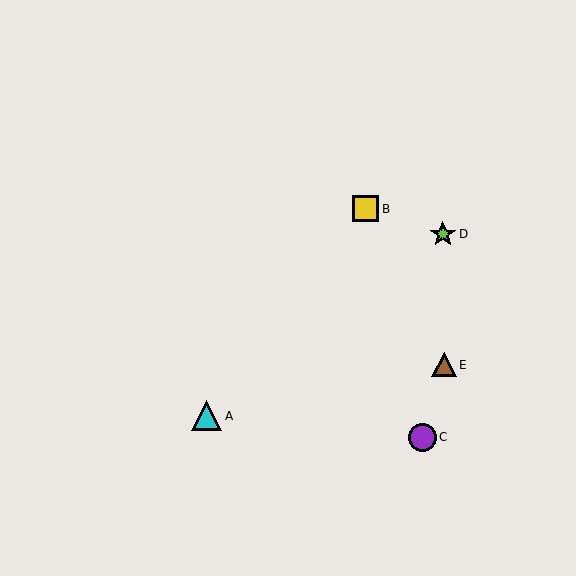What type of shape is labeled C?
Shape C is a purple circle.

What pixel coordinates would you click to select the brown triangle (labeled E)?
Click at (444, 365) to select the brown triangle E.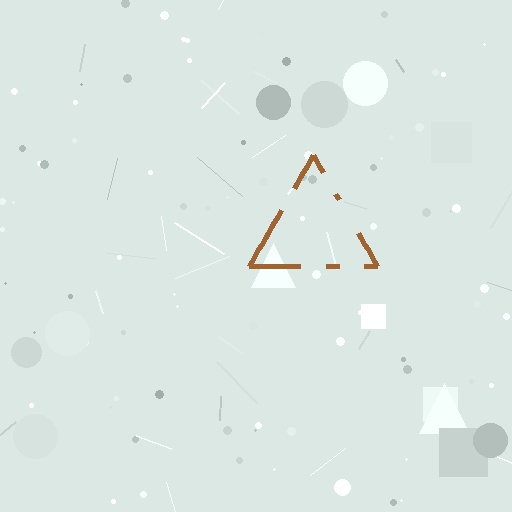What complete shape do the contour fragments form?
The contour fragments form a triangle.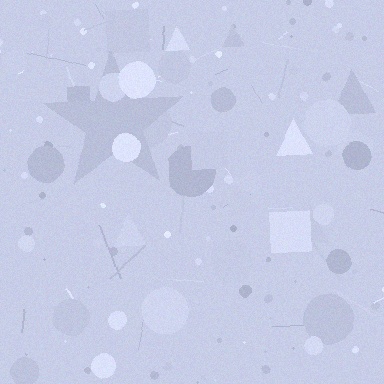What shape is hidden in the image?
A star is hidden in the image.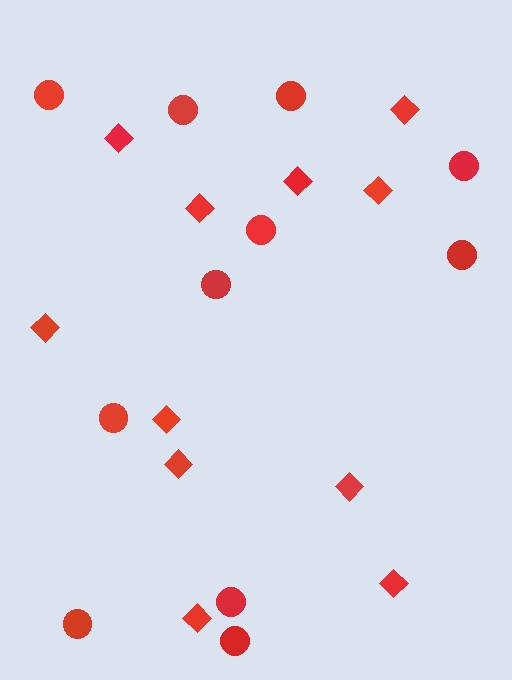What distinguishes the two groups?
There are 2 groups: one group of diamonds (11) and one group of circles (11).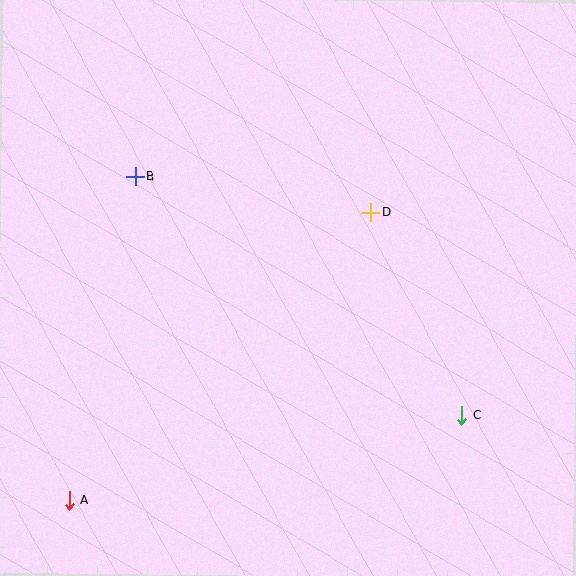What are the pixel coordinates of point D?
Point D is at (370, 212).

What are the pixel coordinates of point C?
Point C is at (462, 415).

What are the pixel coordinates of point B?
Point B is at (136, 177).